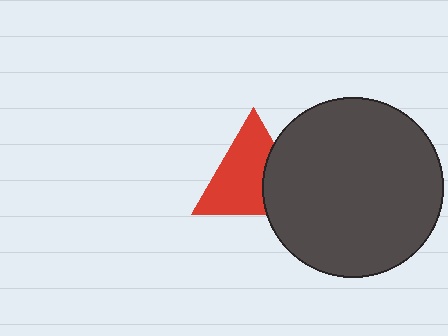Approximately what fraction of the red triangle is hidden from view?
Roughly 32% of the red triangle is hidden behind the dark gray circle.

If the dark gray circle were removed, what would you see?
You would see the complete red triangle.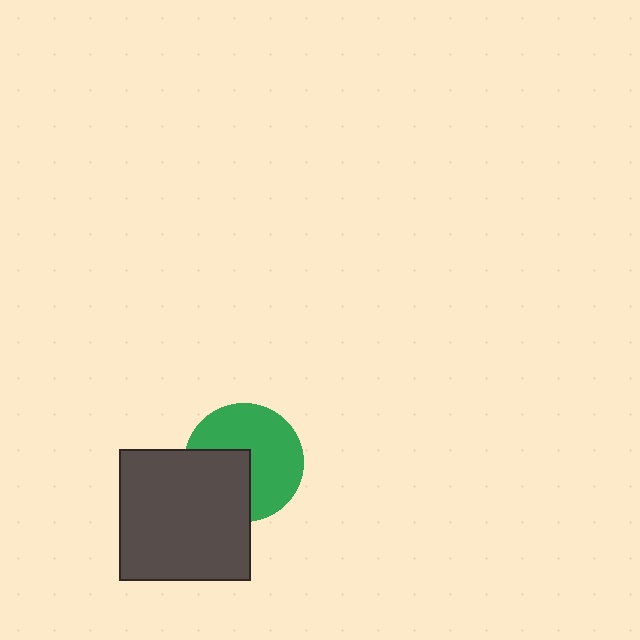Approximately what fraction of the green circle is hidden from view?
Roughly 37% of the green circle is hidden behind the dark gray square.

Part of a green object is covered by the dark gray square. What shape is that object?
It is a circle.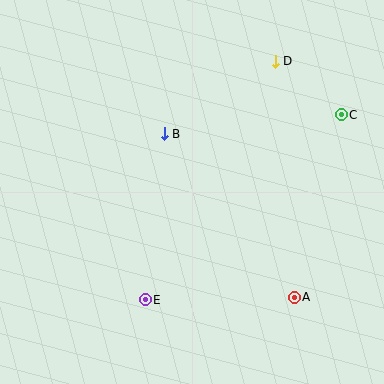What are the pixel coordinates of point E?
Point E is at (145, 300).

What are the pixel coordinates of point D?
Point D is at (275, 61).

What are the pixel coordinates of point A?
Point A is at (294, 297).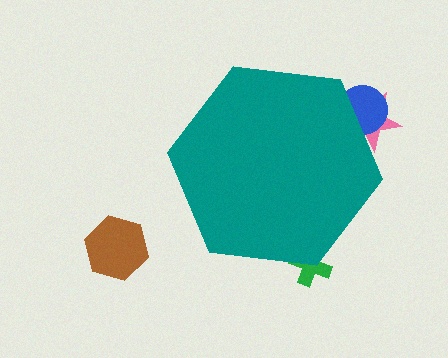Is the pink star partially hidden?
Yes, the pink star is partially hidden behind the teal hexagon.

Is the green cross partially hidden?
Yes, the green cross is partially hidden behind the teal hexagon.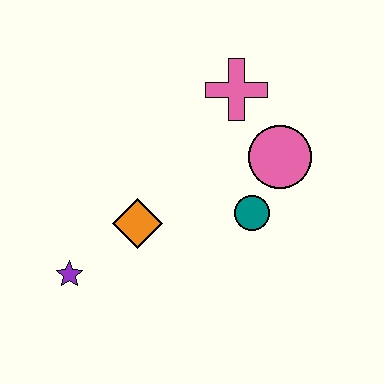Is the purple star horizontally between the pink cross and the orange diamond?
No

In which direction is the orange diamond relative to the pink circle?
The orange diamond is to the left of the pink circle.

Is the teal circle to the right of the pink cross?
Yes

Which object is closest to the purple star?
The orange diamond is closest to the purple star.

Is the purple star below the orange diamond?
Yes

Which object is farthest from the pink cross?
The purple star is farthest from the pink cross.